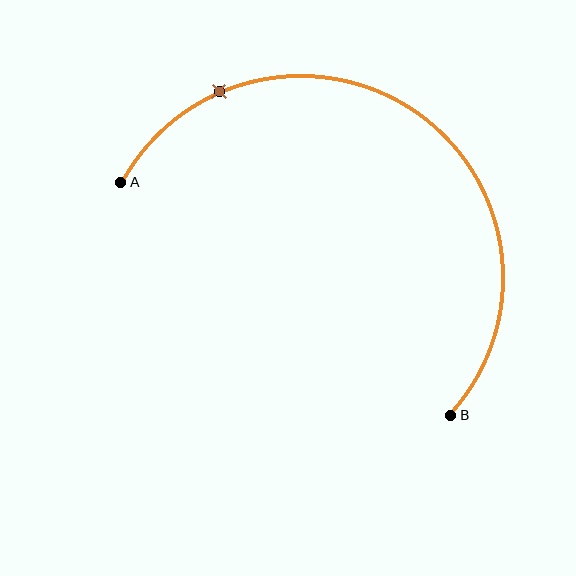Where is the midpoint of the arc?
The arc midpoint is the point on the curve farthest from the straight line joining A and B. It sits above and to the right of that line.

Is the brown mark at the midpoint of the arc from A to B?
No. The brown mark lies on the arc but is closer to endpoint A. The arc midpoint would be at the point on the curve equidistant along the arc from both A and B.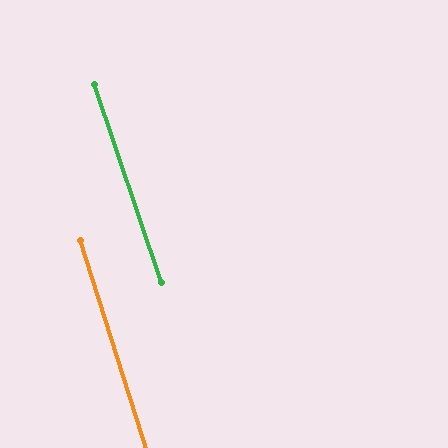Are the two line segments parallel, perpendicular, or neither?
Parallel — their directions differ by only 1.0°.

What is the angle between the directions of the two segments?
Approximately 1 degree.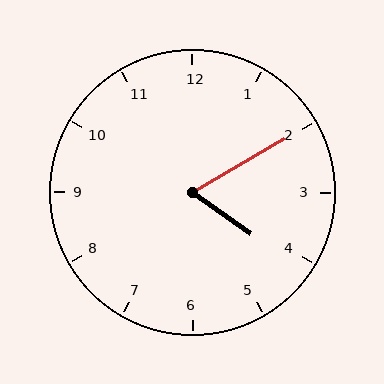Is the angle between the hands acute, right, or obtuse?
It is acute.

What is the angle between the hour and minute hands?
Approximately 65 degrees.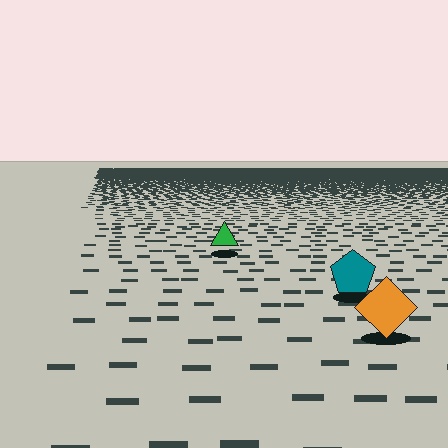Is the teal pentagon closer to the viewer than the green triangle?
Yes. The teal pentagon is closer — you can tell from the texture gradient: the ground texture is coarser near it.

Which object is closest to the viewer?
The orange diamond is closest. The texture marks near it are larger and more spread out.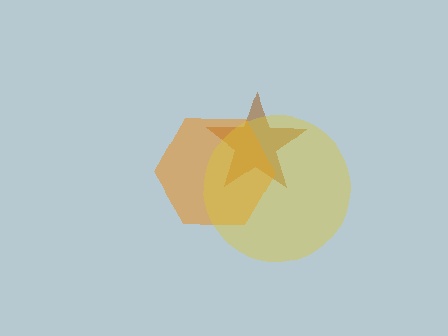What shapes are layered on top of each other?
The layered shapes are: a brown star, an orange hexagon, a yellow circle.